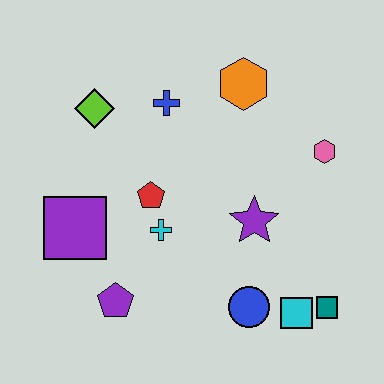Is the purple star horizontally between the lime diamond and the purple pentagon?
No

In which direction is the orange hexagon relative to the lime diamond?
The orange hexagon is to the right of the lime diamond.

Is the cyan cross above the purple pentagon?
Yes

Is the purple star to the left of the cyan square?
Yes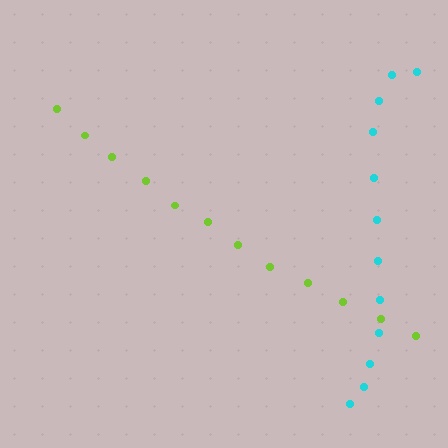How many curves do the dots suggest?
There are 2 distinct paths.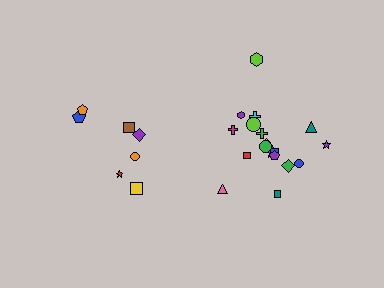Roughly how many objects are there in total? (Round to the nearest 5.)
Roughly 25 objects in total.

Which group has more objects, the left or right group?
The right group.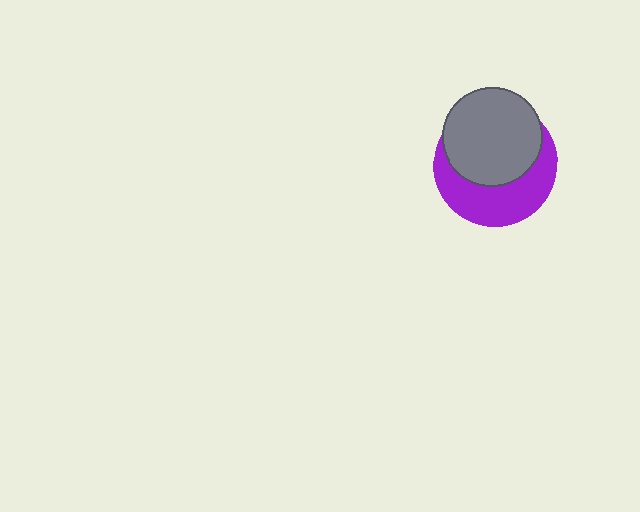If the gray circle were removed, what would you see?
You would see the complete purple circle.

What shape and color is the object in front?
The object in front is a gray circle.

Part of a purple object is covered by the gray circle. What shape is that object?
It is a circle.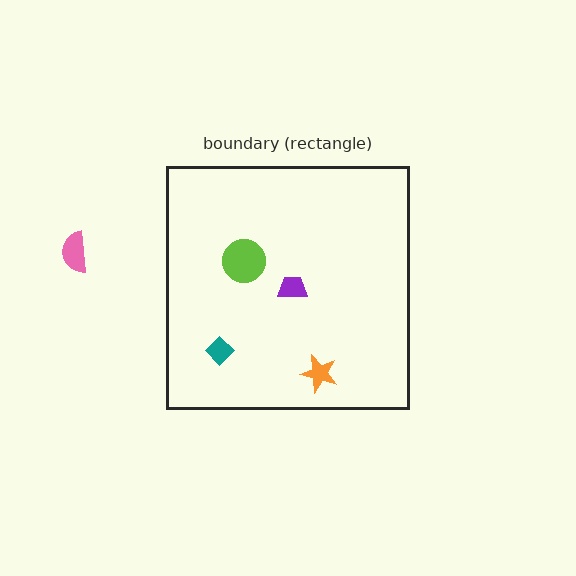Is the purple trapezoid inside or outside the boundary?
Inside.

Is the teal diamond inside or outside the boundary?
Inside.